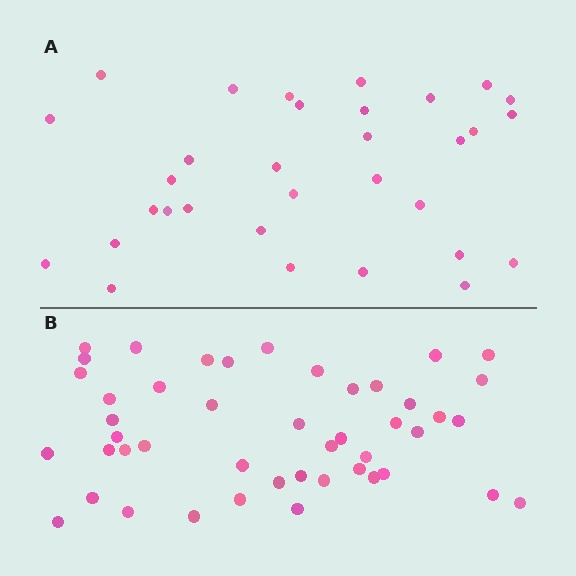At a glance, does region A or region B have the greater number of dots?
Region B (the bottom region) has more dots.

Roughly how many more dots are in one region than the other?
Region B has approximately 15 more dots than region A.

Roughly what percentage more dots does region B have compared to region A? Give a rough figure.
About 45% more.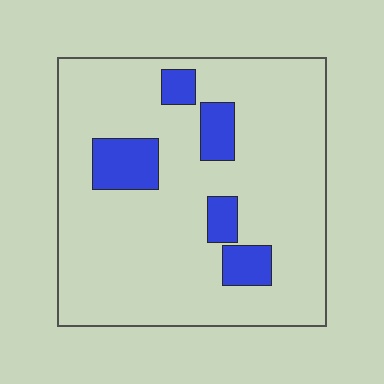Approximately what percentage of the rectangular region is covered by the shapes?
Approximately 15%.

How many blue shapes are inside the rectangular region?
5.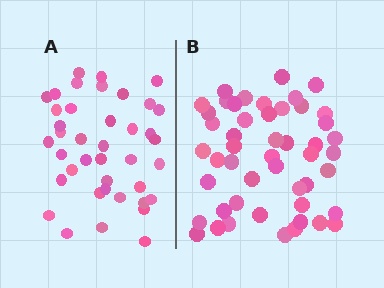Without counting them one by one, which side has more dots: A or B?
Region B (the right region) has more dots.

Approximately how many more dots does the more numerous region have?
Region B has roughly 8 or so more dots than region A.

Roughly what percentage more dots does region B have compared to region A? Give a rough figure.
About 20% more.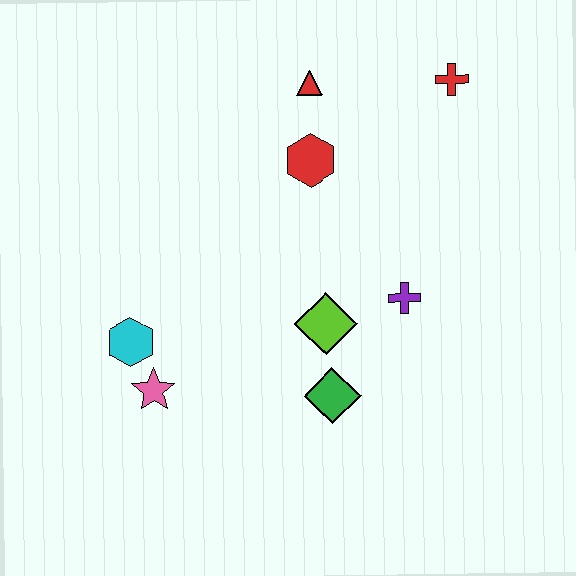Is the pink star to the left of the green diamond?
Yes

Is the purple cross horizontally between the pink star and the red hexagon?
No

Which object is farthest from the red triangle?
The pink star is farthest from the red triangle.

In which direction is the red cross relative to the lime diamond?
The red cross is above the lime diamond.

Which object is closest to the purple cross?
The lime diamond is closest to the purple cross.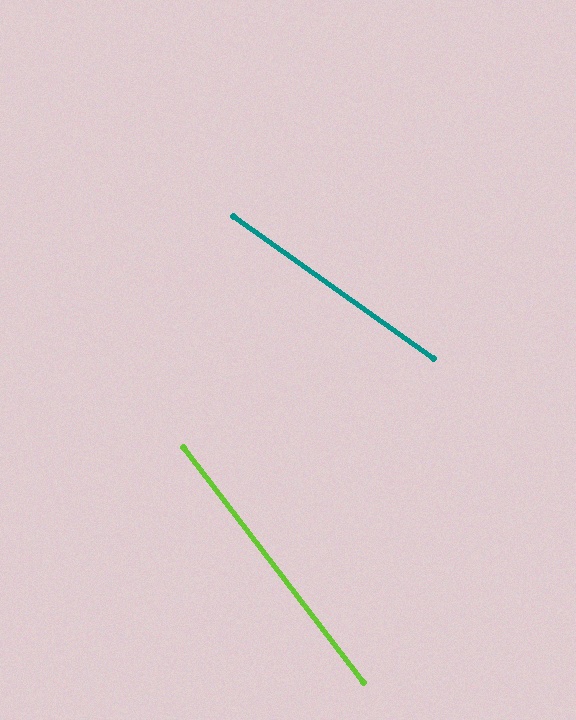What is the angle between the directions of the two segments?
Approximately 17 degrees.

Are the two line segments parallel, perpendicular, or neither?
Neither parallel nor perpendicular — they differ by about 17°.